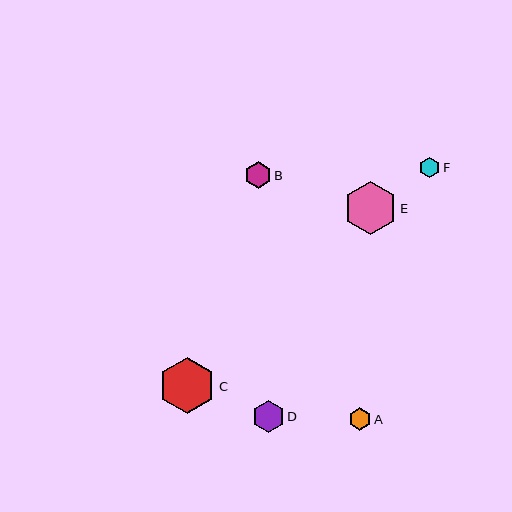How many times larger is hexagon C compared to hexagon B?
Hexagon C is approximately 2.2 times the size of hexagon B.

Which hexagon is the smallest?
Hexagon F is the smallest with a size of approximately 21 pixels.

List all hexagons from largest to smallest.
From largest to smallest: C, E, D, B, A, F.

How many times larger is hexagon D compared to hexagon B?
Hexagon D is approximately 1.2 times the size of hexagon B.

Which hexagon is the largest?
Hexagon C is the largest with a size of approximately 56 pixels.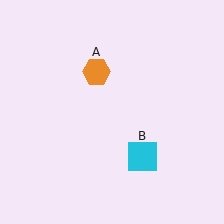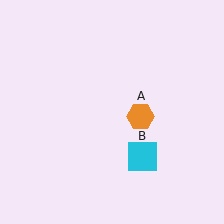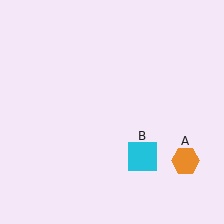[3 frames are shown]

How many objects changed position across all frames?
1 object changed position: orange hexagon (object A).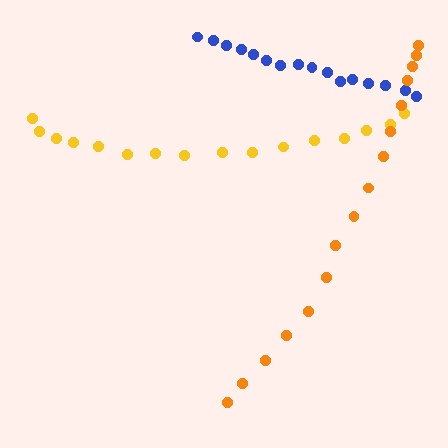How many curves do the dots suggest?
There are 3 distinct paths.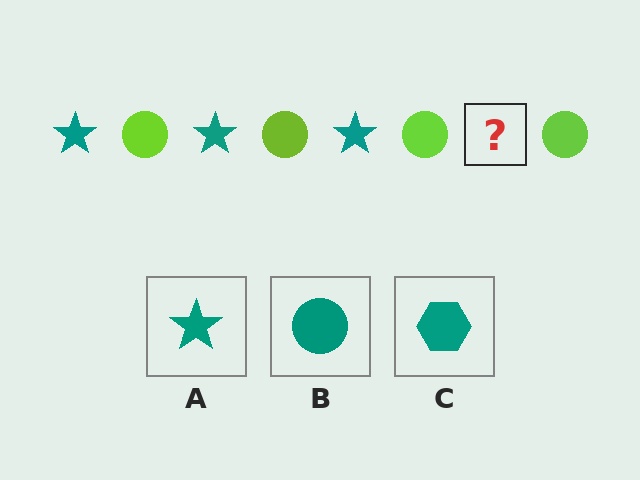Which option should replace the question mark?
Option A.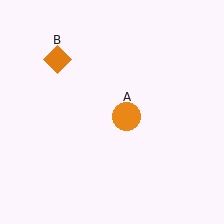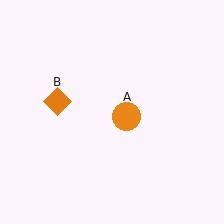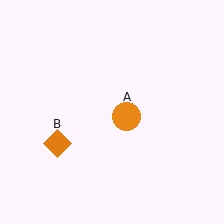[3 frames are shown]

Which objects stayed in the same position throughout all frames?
Orange circle (object A) remained stationary.